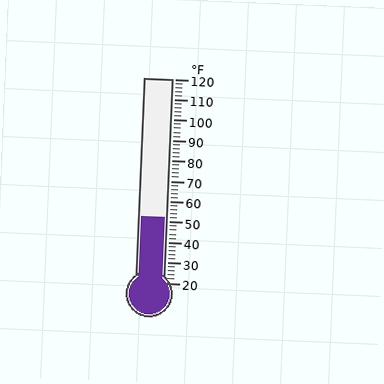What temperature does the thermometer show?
The thermometer shows approximately 52°F.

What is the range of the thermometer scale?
The thermometer scale ranges from 20°F to 120°F.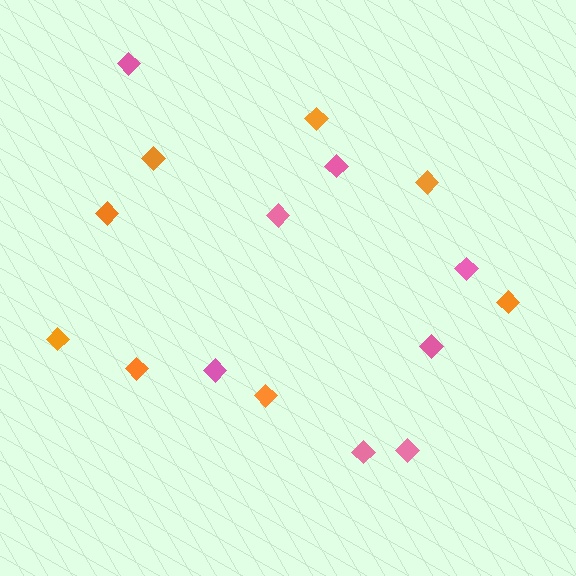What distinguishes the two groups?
There are 2 groups: one group of pink diamonds (8) and one group of orange diamonds (8).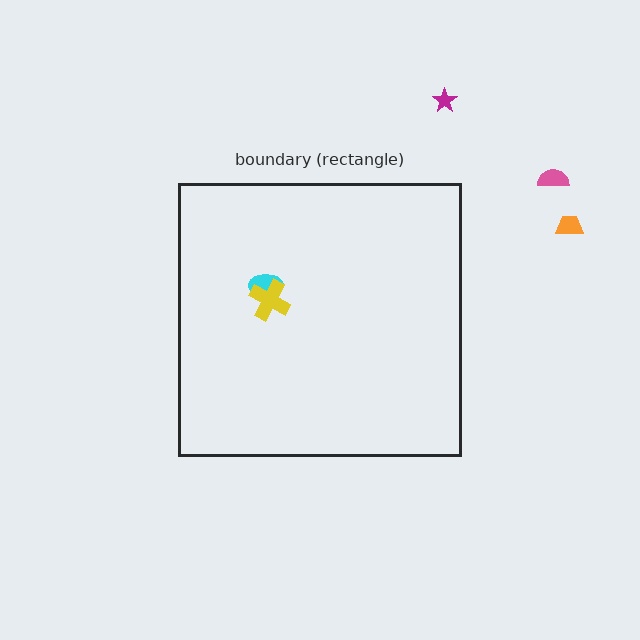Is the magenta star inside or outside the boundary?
Outside.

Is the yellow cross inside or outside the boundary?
Inside.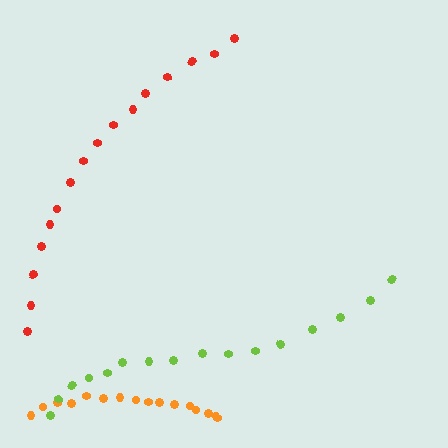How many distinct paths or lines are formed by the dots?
There are 3 distinct paths.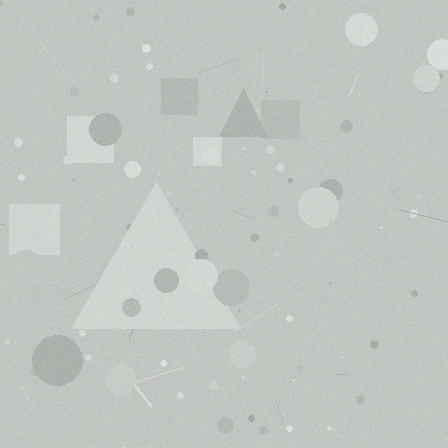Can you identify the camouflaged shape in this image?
The camouflaged shape is a triangle.